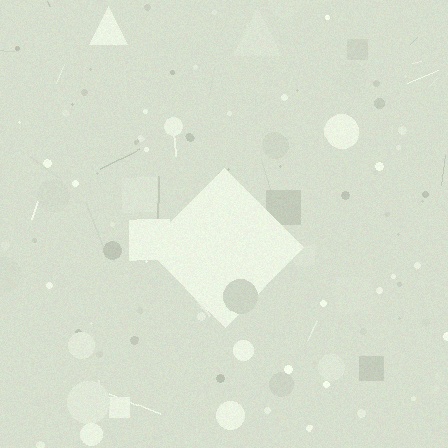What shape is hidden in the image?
A diamond is hidden in the image.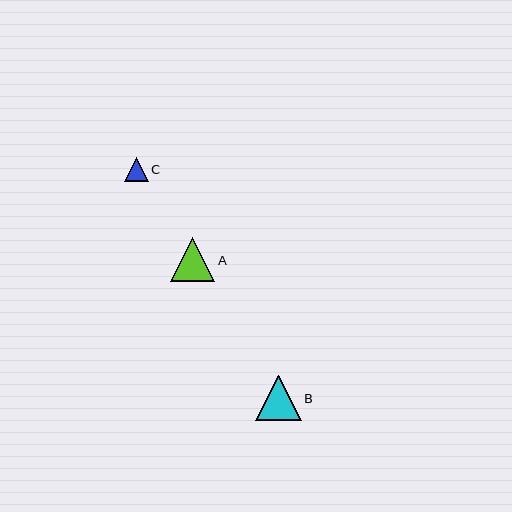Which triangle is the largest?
Triangle B is the largest with a size of approximately 46 pixels.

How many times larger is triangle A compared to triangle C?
Triangle A is approximately 1.8 times the size of triangle C.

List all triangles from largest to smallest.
From largest to smallest: B, A, C.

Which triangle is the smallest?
Triangle C is the smallest with a size of approximately 24 pixels.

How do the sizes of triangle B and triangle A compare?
Triangle B and triangle A are approximately the same size.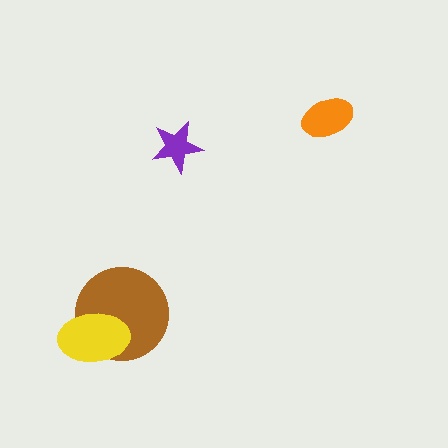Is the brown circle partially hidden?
Yes, it is partially covered by another shape.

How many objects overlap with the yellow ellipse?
1 object overlaps with the yellow ellipse.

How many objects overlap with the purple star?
0 objects overlap with the purple star.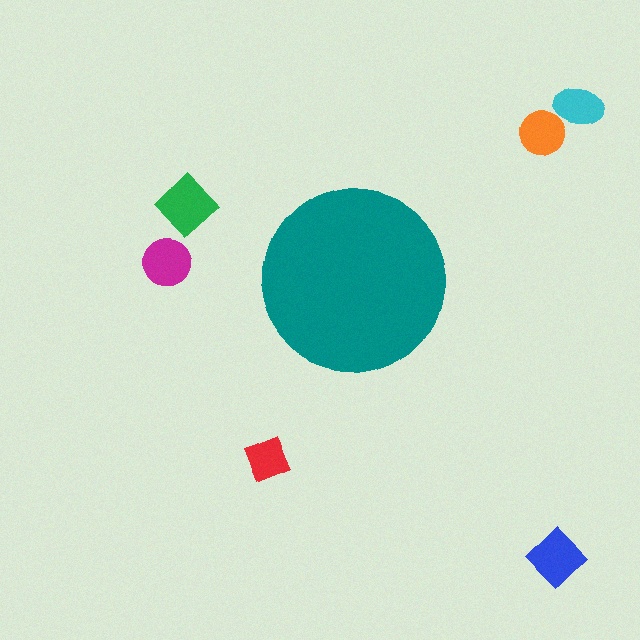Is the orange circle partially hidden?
No, the orange circle is fully visible.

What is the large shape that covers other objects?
A teal circle.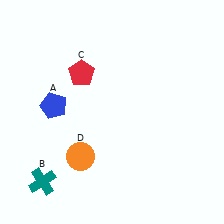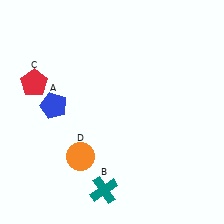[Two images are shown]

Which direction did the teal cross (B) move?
The teal cross (B) moved right.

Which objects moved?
The objects that moved are: the teal cross (B), the red pentagon (C).